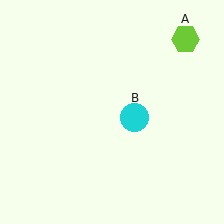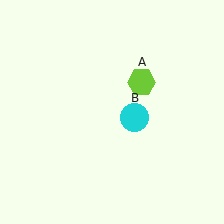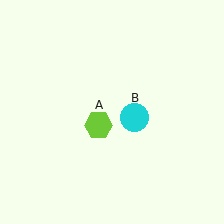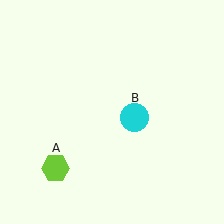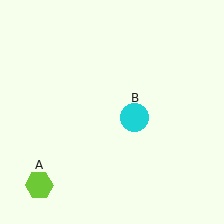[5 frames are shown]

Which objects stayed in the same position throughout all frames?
Cyan circle (object B) remained stationary.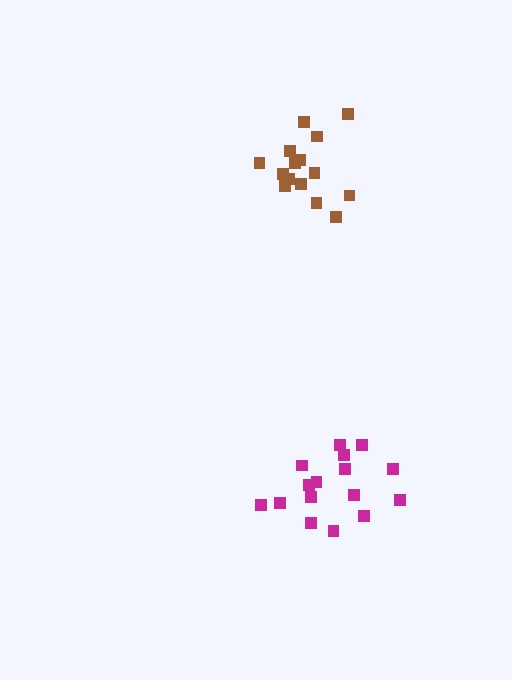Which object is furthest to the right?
The magenta cluster is rightmost.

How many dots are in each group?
Group 1: 15 dots, Group 2: 16 dots (31 total).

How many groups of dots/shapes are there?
There are 2 groups.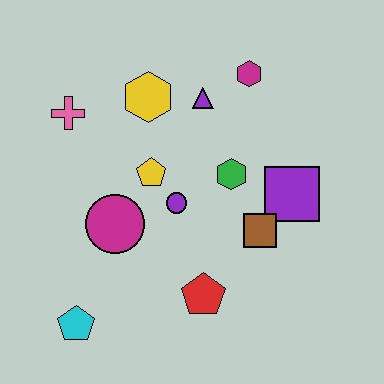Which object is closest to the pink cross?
The yellow hexagon is closest to the pink cross.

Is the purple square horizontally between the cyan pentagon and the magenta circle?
No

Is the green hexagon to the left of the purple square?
Yes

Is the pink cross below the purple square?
No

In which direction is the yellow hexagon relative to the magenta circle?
The yellow hexagon is above the magenta circle.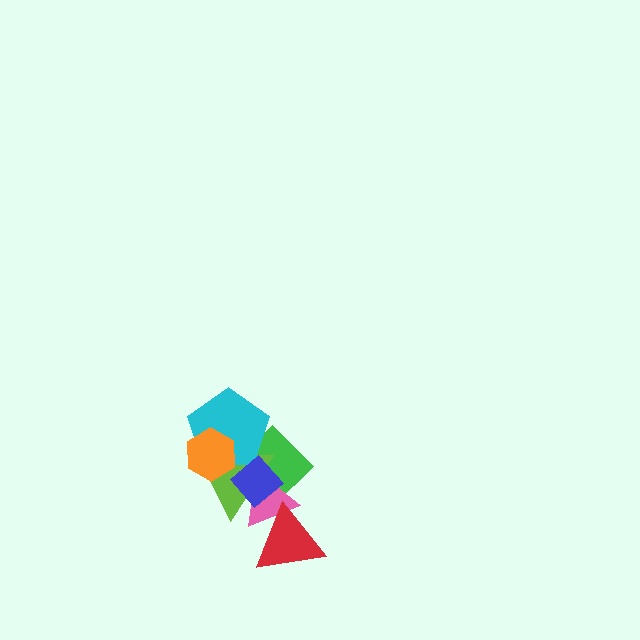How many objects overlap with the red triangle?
1 object overlaps with the red triangle.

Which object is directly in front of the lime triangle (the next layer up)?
The pink triangle is directly in front of the lime triangle.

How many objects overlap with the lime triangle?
5 objects overlap with the lime triangle.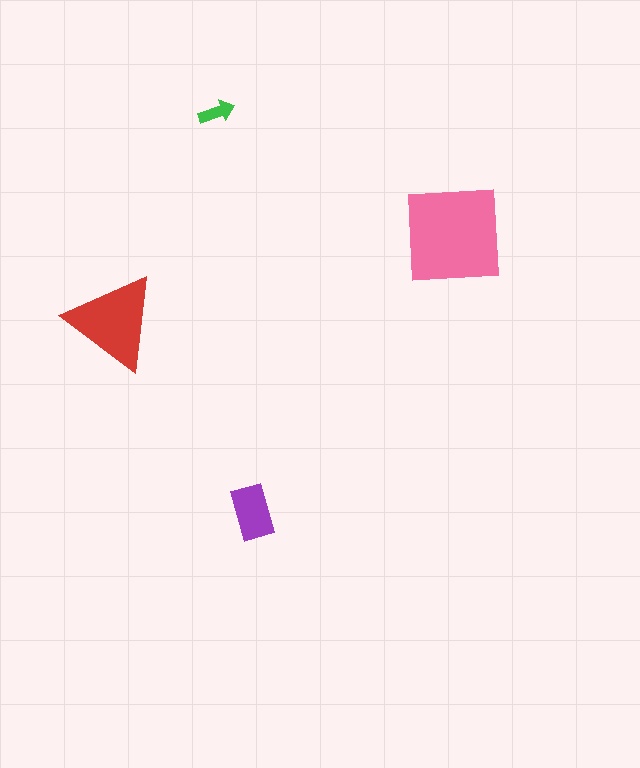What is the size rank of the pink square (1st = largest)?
1st.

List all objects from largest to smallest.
The pink square, the red triangle, the purple rectangle, the green arrow.